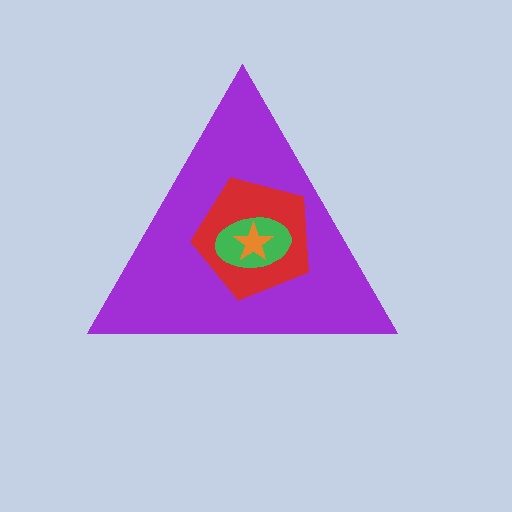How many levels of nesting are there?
4.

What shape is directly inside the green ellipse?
The orange star.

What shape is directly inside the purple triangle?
The red pentagon.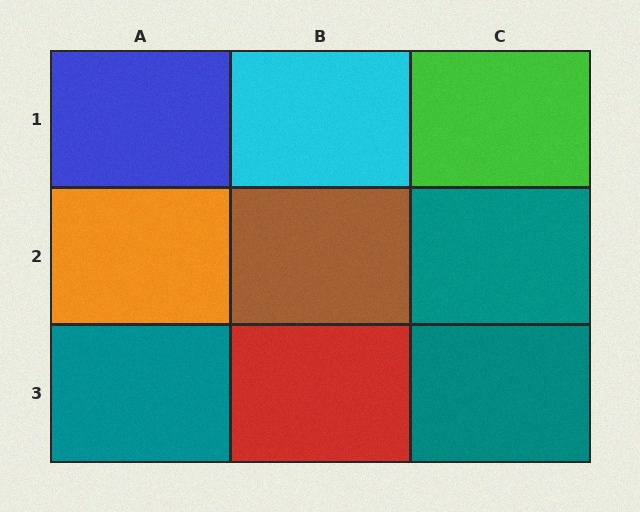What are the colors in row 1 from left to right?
Blue, cyan, green.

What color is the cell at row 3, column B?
Red.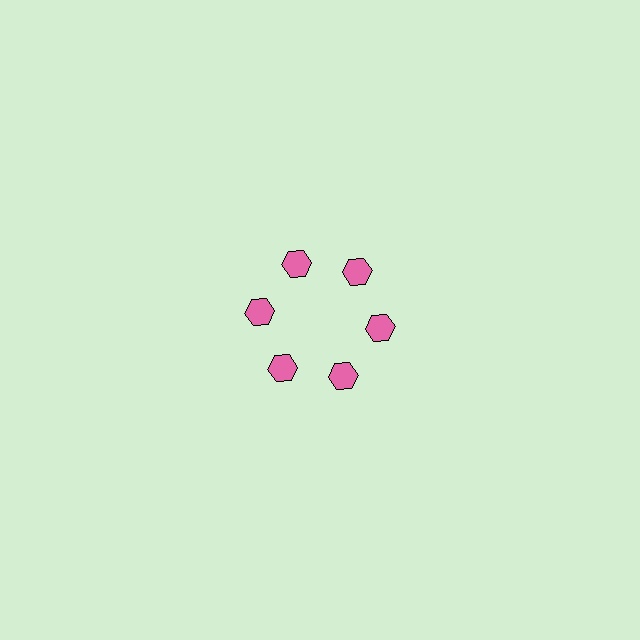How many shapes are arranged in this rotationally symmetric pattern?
There are 6 shapes, arranged in 6 groups of 1.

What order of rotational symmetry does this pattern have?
This pattern has 6-fold rotational symmetry.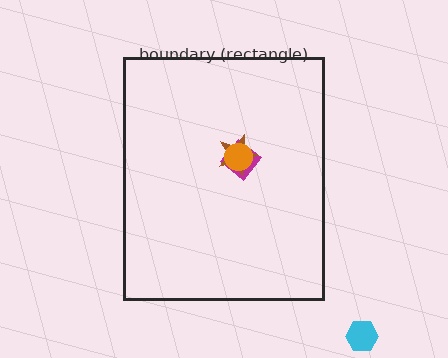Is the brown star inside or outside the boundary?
Inside.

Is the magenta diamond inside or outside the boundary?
Inside.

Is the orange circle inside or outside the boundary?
Inside.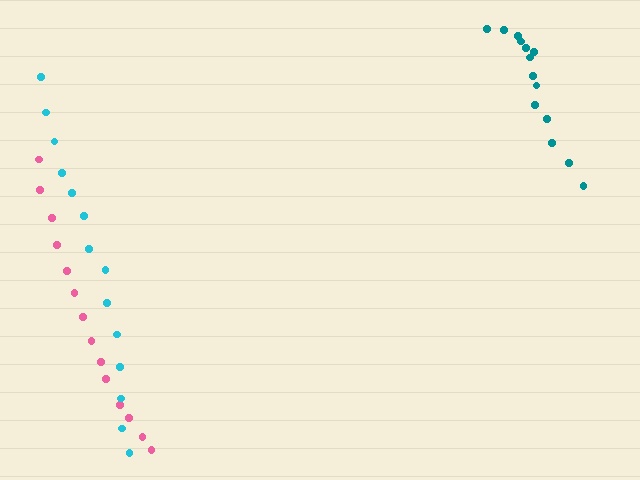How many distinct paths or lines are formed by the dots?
There are 3 distinct paths.